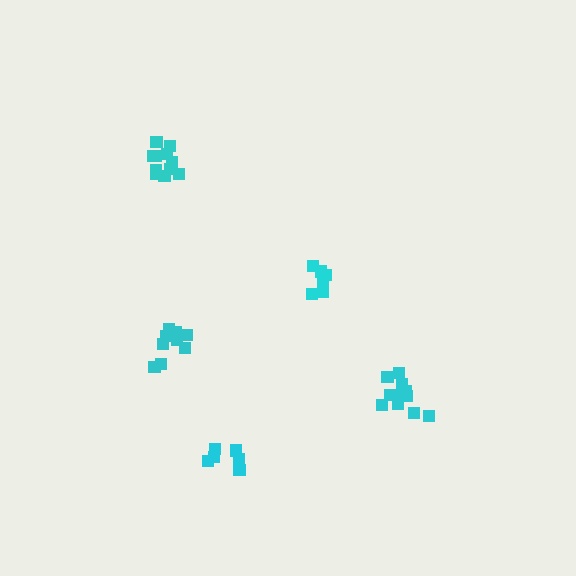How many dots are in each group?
Group 1: 11 dots, Group 2: 6 dots, Group 3: 9 dots, Group 4: 11 dots, Group 5: 6 dots (43 total).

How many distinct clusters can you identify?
There are 5 distinct clusters.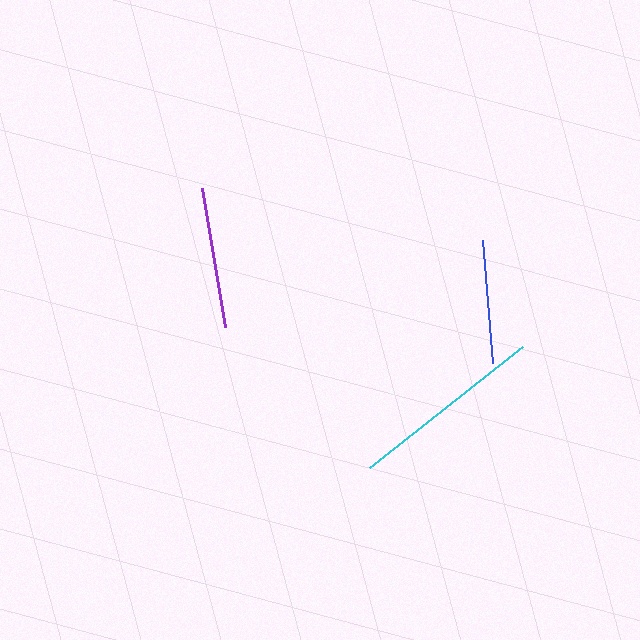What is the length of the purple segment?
The purple segment is approximately 141 pixels long.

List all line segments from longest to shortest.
From longest to shortest: cyan, purple, blue.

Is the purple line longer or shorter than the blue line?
The purple line is longer than the blue line.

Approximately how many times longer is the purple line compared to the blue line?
The purple line is approximately 1.1 times the length of the blue line.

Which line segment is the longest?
The cyan line is the longest at approximately 194 pixels.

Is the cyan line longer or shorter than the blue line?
The cyan line is longer than the blue line.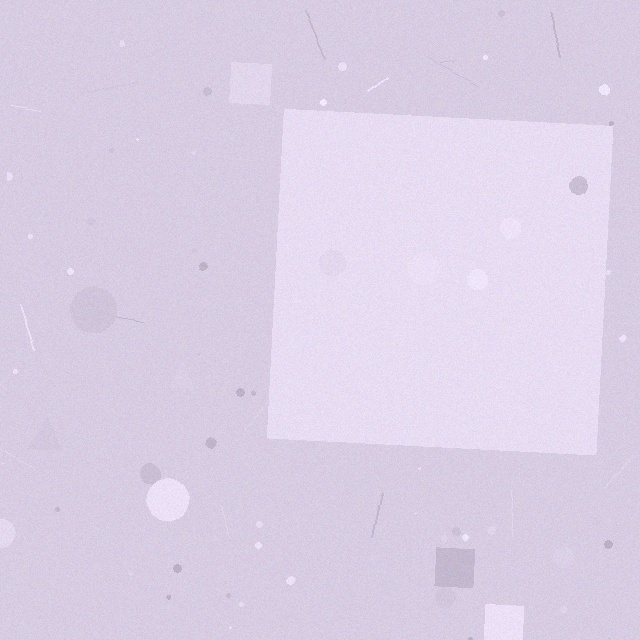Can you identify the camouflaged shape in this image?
The camouflaged shape is a square.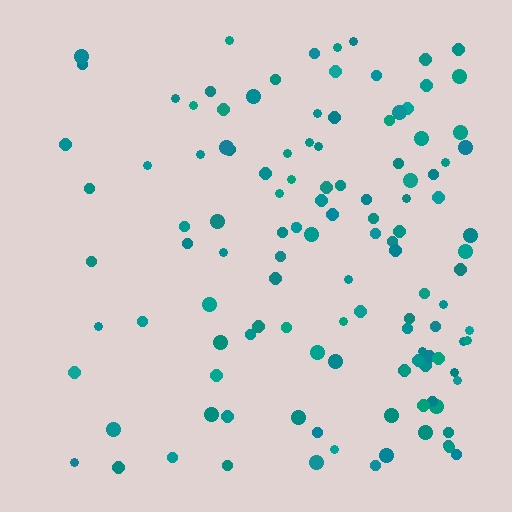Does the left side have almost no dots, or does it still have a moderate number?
Still a moderate number, just noticeably fewer than the right.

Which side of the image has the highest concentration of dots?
The right.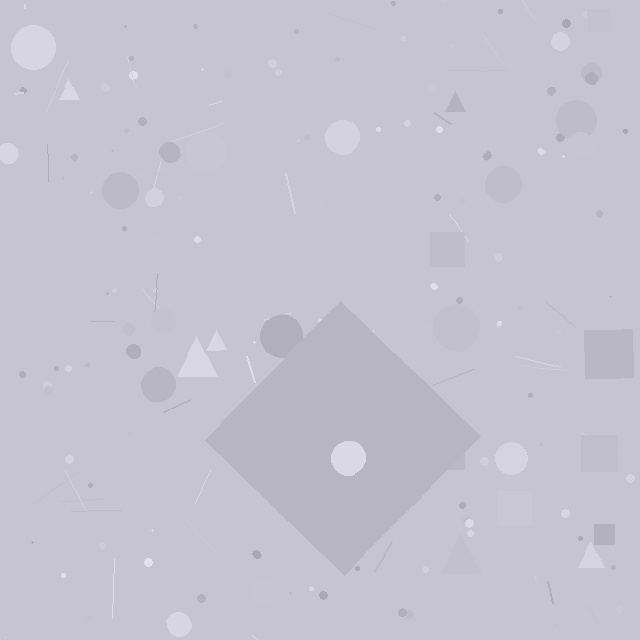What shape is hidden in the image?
A diamond is hidden in the image.